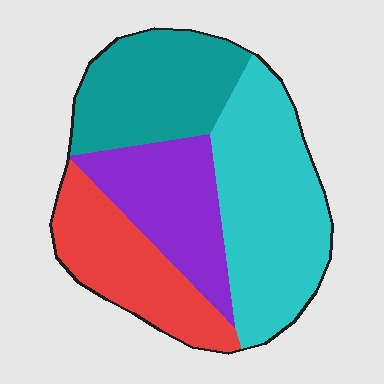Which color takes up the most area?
Cyan, at roughly 35%.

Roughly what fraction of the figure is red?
Red covers roughly 20% of the figure.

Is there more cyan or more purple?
Cyan.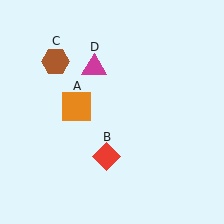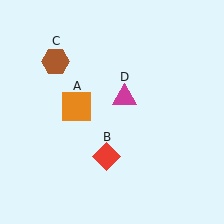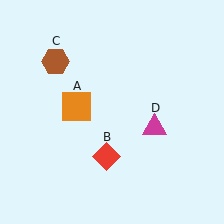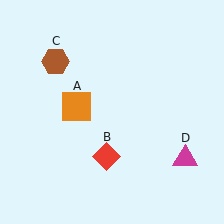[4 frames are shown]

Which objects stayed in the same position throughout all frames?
Orange square (object A) and red diamond (object B) and brown hexagon (object C) remained stationary.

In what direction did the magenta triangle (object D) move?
The magenta triangle (object D) moved down and to the right.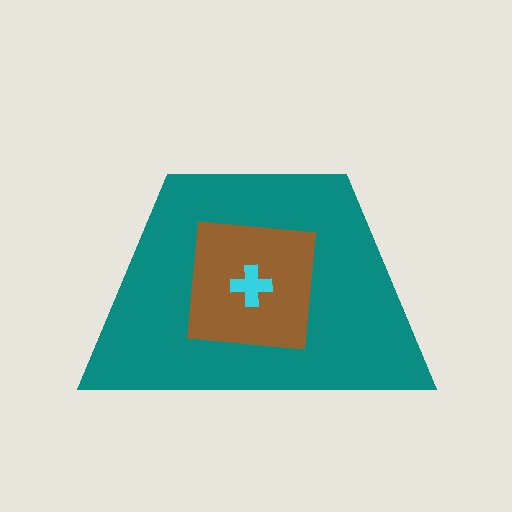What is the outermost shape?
The teal trapezoid.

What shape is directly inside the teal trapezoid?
The brown square.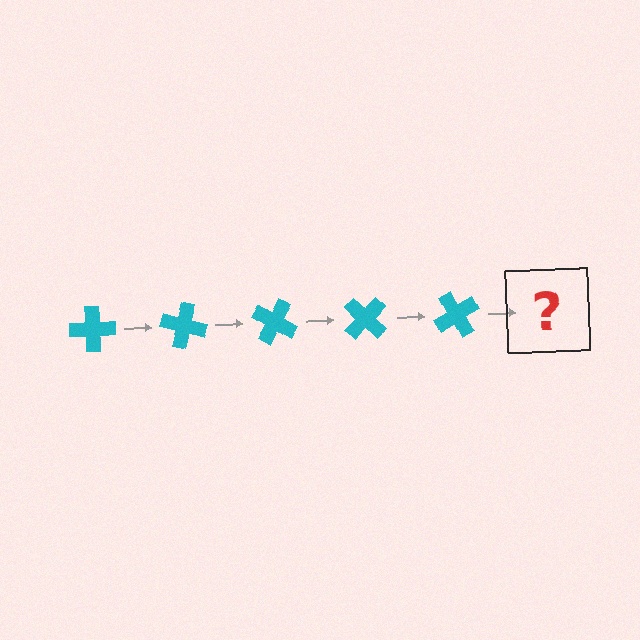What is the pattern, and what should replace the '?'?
The pattern is that the cross rotates 15 degrees each step. The '?' should be a cyan cross rotated 75 degrees.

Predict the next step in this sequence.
The next step is a cyan cross rotated 75 degrees.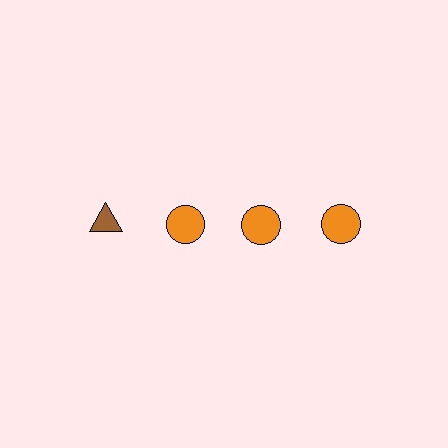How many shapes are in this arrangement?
There are 4 shapes arranged in a grid pattern.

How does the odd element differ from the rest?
It differs in both color (brown instead of orange) and shape (triangle instead of circle).